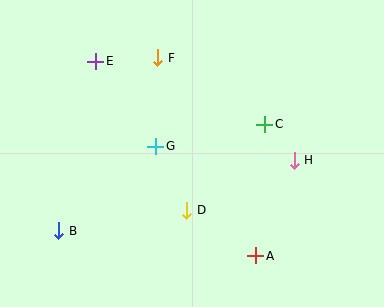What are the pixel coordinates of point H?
Point H is at (294, 160).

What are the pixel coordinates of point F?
Point F is at (158, 58).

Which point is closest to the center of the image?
Point G at (156, 146) is closest to the center.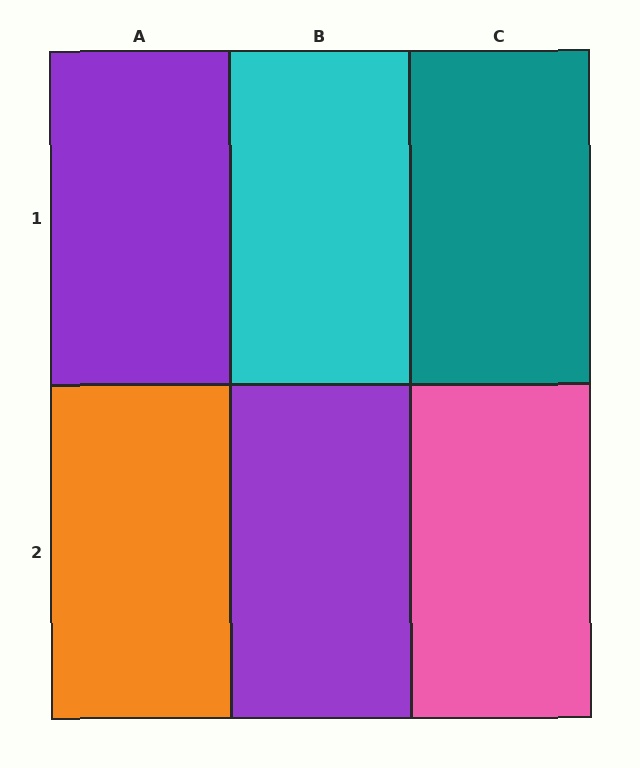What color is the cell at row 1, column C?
Teal.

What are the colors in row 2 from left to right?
Orange, purple, pink.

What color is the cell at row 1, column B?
Cyan.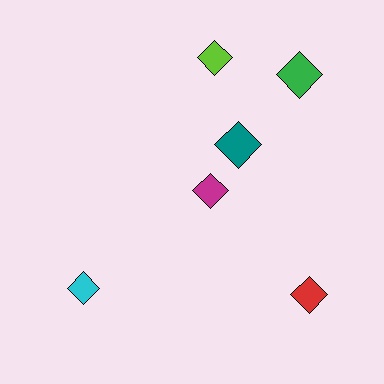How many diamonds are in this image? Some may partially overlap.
There are 6 diamonds.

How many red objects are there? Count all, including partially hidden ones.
There is 1 red object.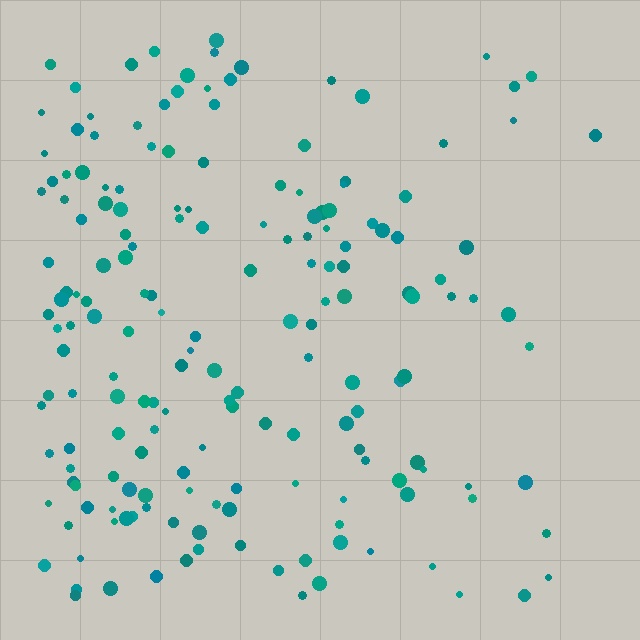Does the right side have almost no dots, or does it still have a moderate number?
Still a moderate number, just noticeably fewer than the left.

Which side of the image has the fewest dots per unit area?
The right.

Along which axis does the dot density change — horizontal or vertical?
Horizontal.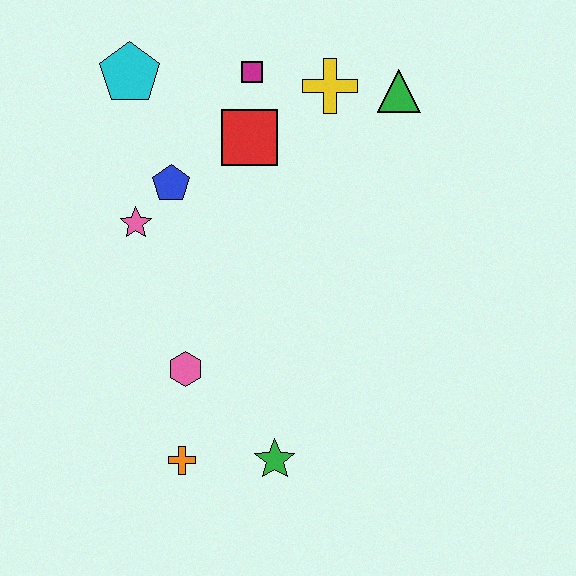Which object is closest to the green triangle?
The yellow cross is closest to the green triangle.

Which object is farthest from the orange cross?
The green triangle is farthest from the orange cross.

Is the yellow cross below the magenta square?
Yes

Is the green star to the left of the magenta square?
No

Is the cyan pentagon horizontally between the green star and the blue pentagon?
No